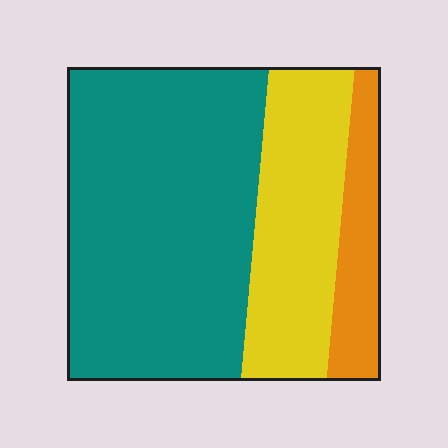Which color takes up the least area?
Orange, at roughly 15%.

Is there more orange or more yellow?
Yellow.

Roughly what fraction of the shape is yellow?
Yellow takes up between a quarter and a half of the shape.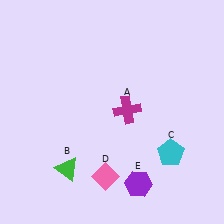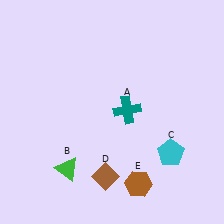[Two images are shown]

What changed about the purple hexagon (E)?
In Image 1, E is purple. In Image 2, it changed to brown.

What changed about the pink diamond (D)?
In Image 1, D is pink. In Image 2, it changed to brown.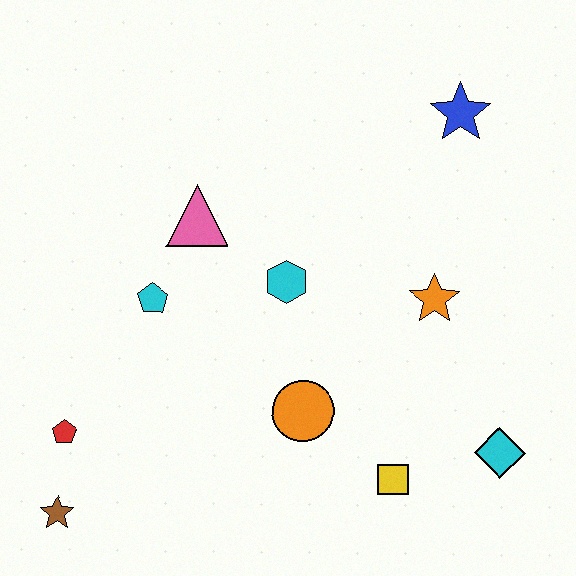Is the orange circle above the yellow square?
Yes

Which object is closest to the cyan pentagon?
The pink triangle is closest to the cyan pentagon.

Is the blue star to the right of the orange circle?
Yes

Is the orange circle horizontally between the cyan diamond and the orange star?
No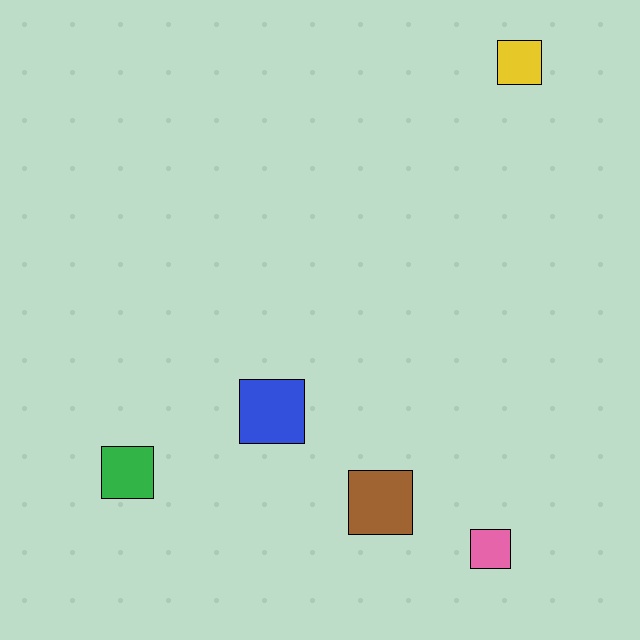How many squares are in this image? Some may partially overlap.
There are 5 squares.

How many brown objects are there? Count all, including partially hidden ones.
There is 1 brown object.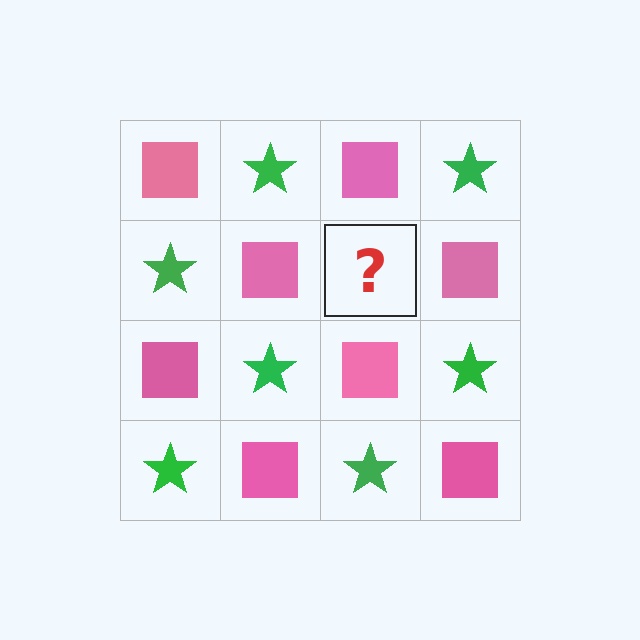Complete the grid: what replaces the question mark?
The question mark should be replaced with a green star.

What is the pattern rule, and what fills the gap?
The rule is that it alternates pink square and green star in a checkerboard pattern. The gap should be filled with a green star.